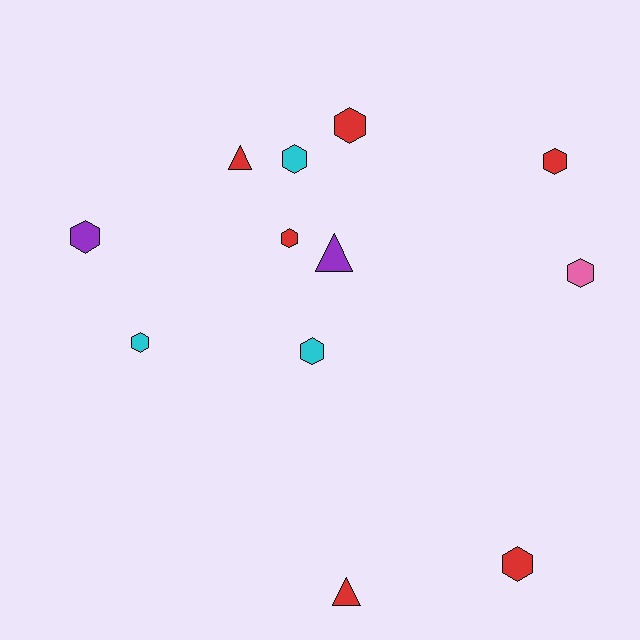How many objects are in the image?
There are 12 objects.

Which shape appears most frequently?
Hexagon, with 9 objects.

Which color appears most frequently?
Red, with 6 objects.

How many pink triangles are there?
There are no pink triangles.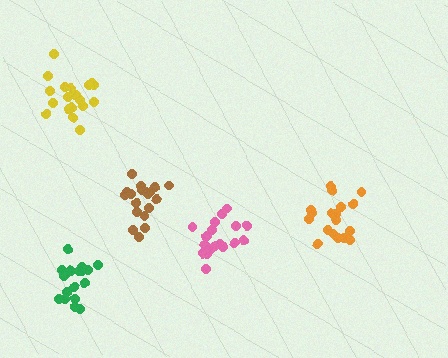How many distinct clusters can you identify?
There are 5 distinct clusters.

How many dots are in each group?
Group 1: 20 dots, Group 2: 19 dots, Group 3: 19 dots, Group 4: 21 dots, Group 5: 18 dots (97 total).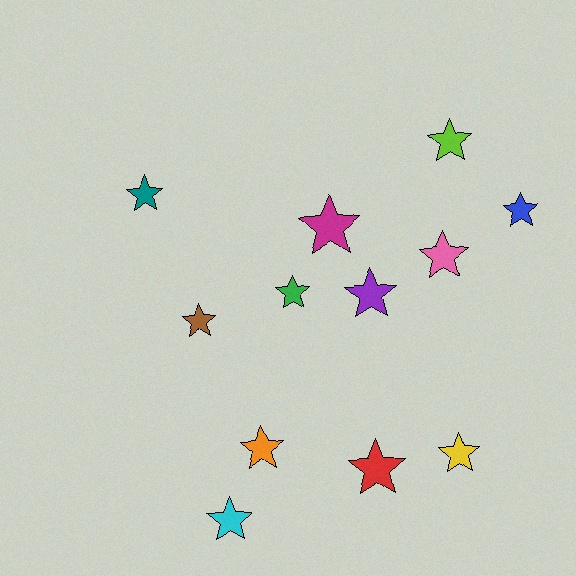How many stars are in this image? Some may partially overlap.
There are 12 stars.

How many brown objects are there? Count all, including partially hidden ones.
There is 1 brown object.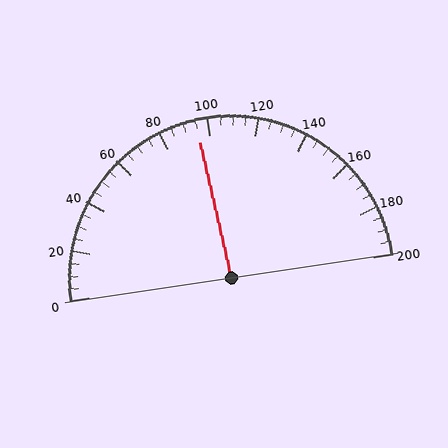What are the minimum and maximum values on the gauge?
The gauge ranges from 0 to 200.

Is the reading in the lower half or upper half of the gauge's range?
The reading is in the lower half of the range (0 to 200).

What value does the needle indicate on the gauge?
The needle indicates approximately 95.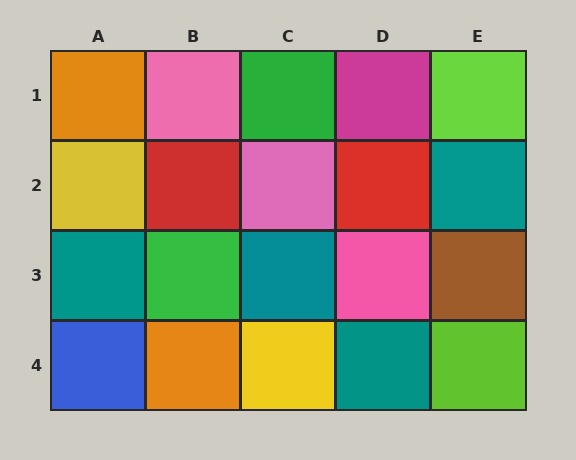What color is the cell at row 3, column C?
Teal.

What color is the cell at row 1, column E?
Lime.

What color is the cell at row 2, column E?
Teal.